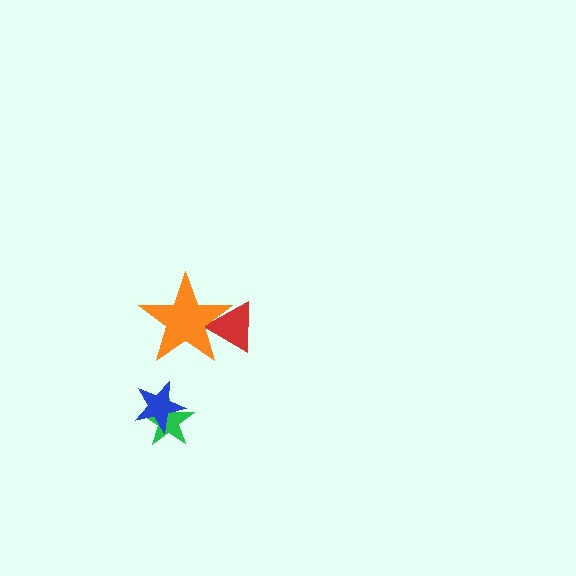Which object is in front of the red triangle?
The orange star is in front of the red triangle.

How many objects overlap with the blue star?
1 object overlaps with the blue star.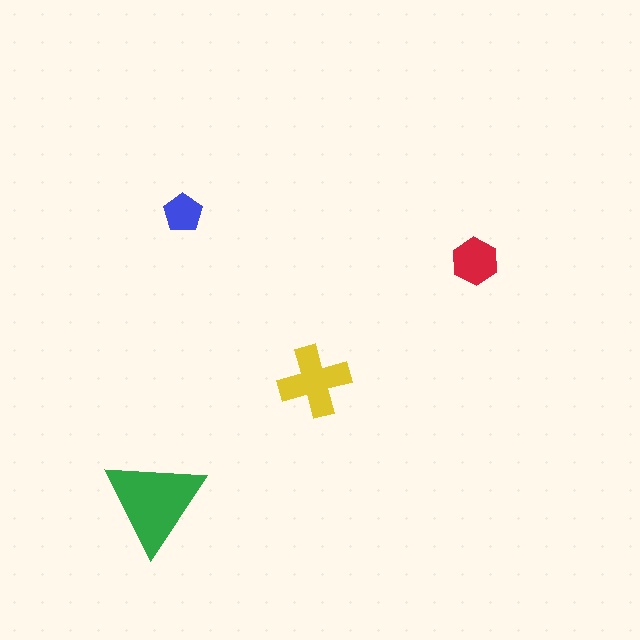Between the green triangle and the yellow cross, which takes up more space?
The green triangle.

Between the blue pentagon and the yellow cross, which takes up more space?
The yellow cross.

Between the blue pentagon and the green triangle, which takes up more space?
The green triangle.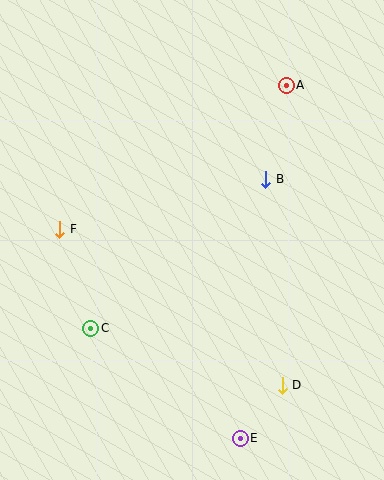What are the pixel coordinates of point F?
Point F is at (60, 229).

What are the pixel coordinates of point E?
Point E is at (240, 438).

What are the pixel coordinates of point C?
Point C is at (91, 328).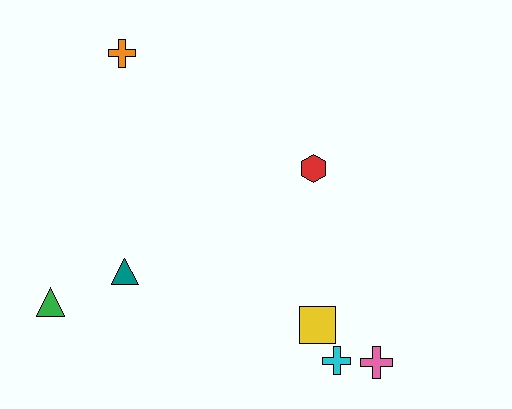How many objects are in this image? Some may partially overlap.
There are 7 objects.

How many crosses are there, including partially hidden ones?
There are 3 crosses.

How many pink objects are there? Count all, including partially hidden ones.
There is 1 pink object.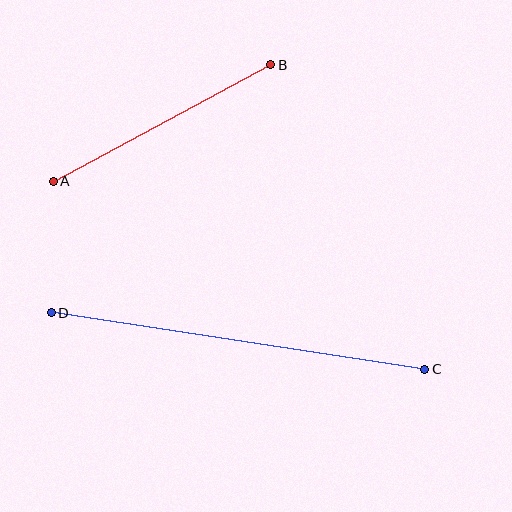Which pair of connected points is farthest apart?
Points C and D are farthest apart.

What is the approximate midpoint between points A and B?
The midpoint is at approximately (162, 123) pixels.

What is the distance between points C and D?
The distance is approximately 378 pixels.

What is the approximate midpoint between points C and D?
The midpoint is at approximately (238, 341) pixels.